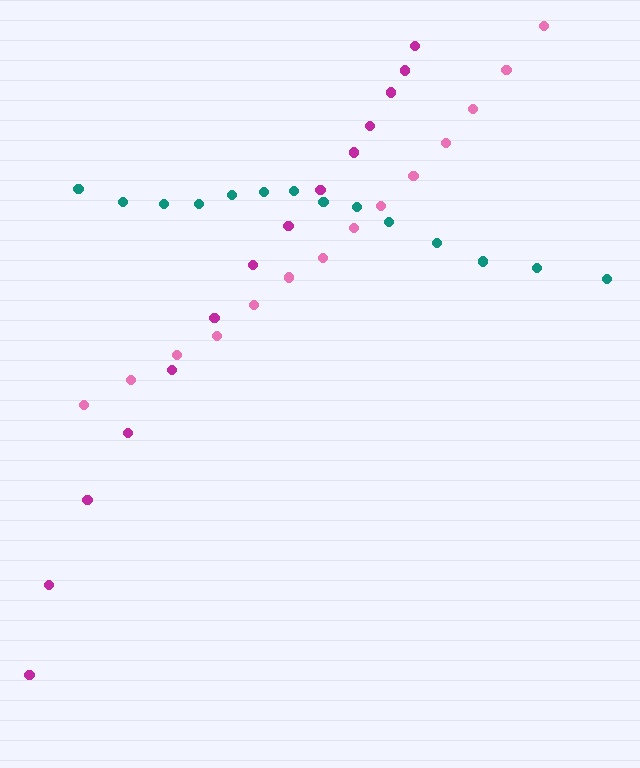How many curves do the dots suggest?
There are 3 distinct paths.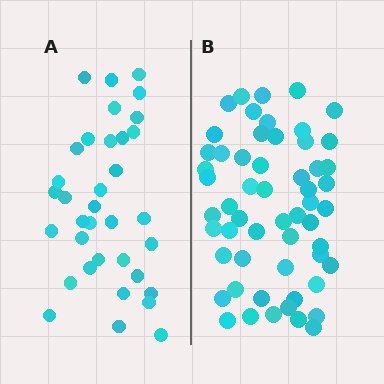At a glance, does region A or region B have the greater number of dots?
Region B (the right region) has more dots.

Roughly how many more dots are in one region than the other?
Region B has approximately 20 more dots than region A.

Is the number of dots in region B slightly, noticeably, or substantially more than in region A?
Region B has substantially more. The ratio is roughly 1.6 to 1.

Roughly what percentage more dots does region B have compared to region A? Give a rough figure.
About 60% more.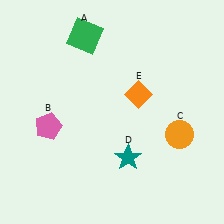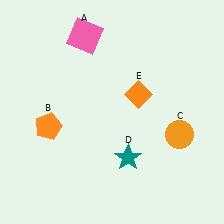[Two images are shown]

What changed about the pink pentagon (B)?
In Image 1, B is pink. In Image 2, it changed to orange.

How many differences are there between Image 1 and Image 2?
There are 2 differences between the two images.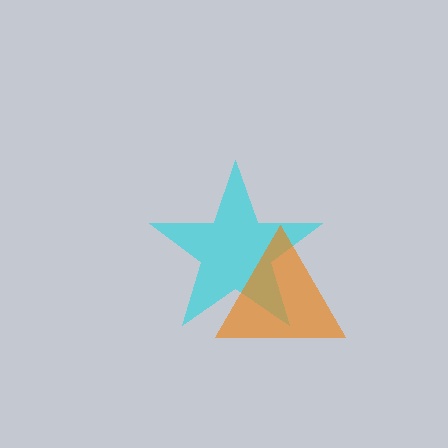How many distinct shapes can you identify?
There are 2 distinct shapes: a cyan star, an orange triangle.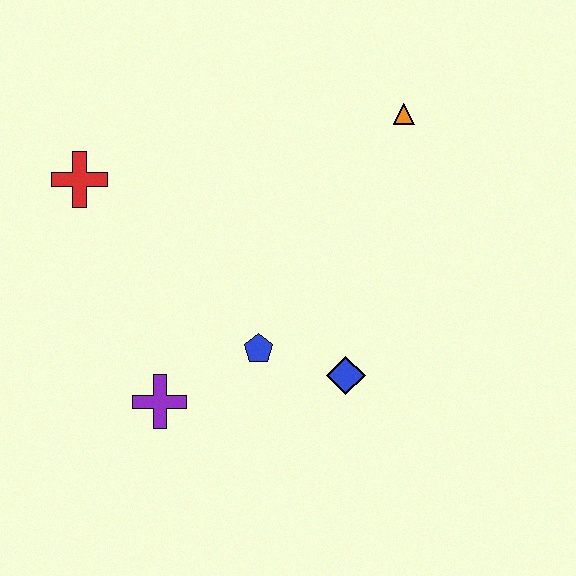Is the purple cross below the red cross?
Yes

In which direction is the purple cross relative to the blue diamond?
The purple cross is to the left of the blue diamond.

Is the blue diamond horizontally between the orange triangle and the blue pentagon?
Yes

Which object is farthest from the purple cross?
The orange triangle is farthest from the purple cross.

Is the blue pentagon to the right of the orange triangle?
No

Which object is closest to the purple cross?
The blue pentagon is closest to the purple cross.